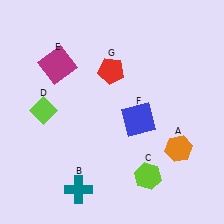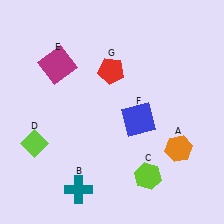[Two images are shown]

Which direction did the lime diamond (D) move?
The lime diamond (D) moved down.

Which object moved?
The lime diamond (D) moved down.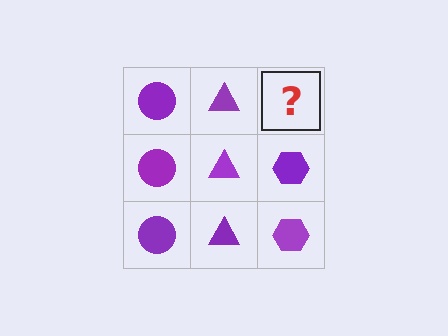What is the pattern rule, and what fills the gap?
The rule is that each column has a consistent shape. The gap should be filled with a purple hexagon.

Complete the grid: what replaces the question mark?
The question mark should be replaced with a purple hexagon.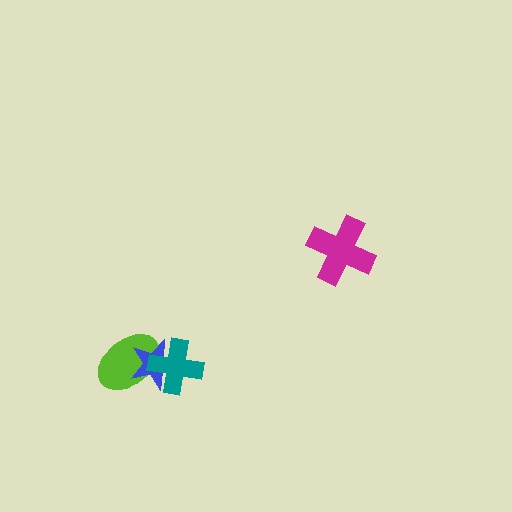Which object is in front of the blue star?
The teal cross is in front of the blue star.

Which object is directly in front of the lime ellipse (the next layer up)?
The blue star is directly in front of the lime ellipse.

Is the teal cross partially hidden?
No, no other shape covers it.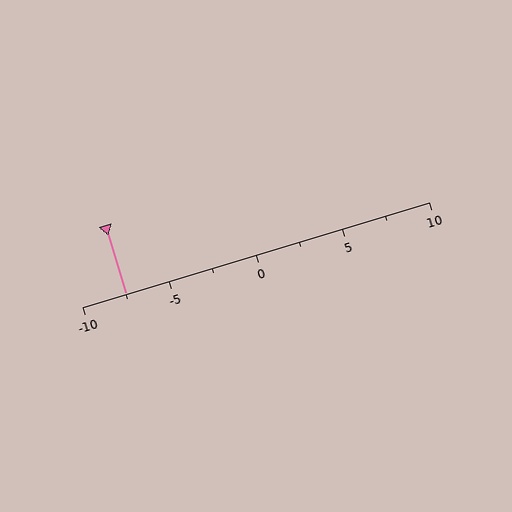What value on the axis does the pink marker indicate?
The marker indicates approximately -7.5.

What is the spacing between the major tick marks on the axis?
The major ticks are spaced 5 apart.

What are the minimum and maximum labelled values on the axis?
The axis runs from -10 to 10.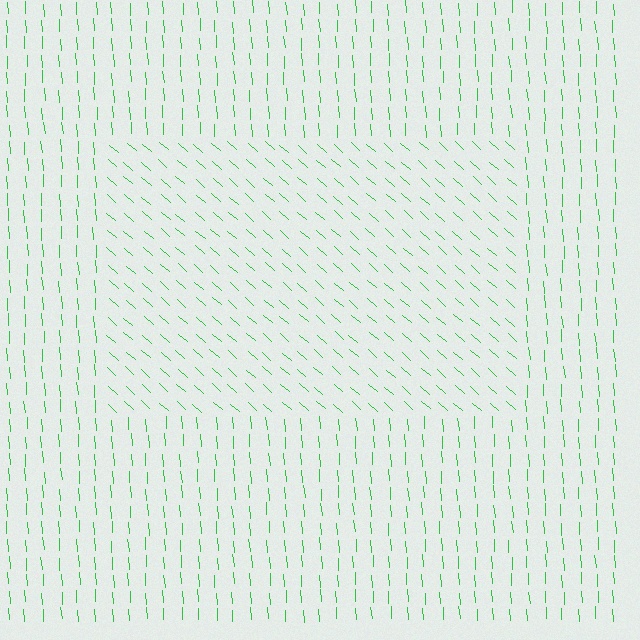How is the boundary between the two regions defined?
The boundary is defined purely by a change in line orientation (approximately 45 degrees difference). All lines are the same color and thickness.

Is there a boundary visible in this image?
Yes, there is a texture boundary formed by a change in line orientation.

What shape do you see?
I see a rectangle.